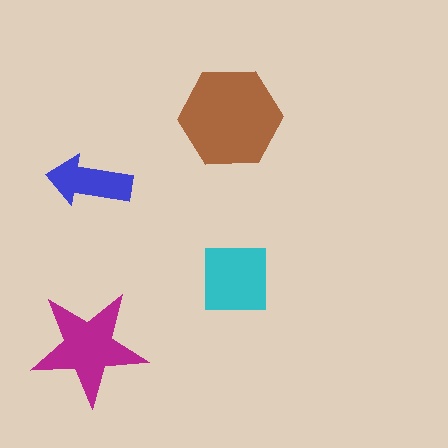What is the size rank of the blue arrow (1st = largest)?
4th.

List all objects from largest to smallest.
The brown hexagon, the magenta star, the cyan square, the blue arrow.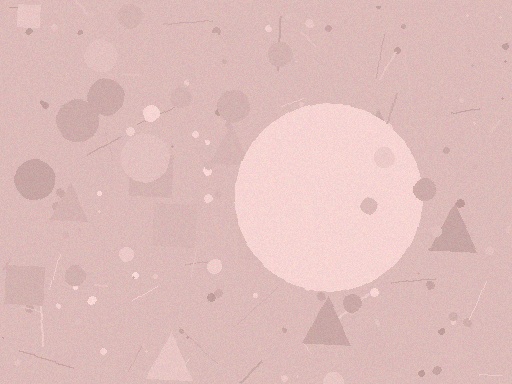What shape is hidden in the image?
A circle is hidden in the image.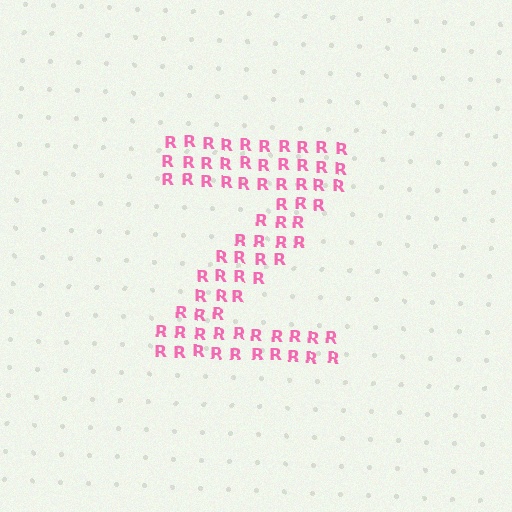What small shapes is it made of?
It is made of small letter R's.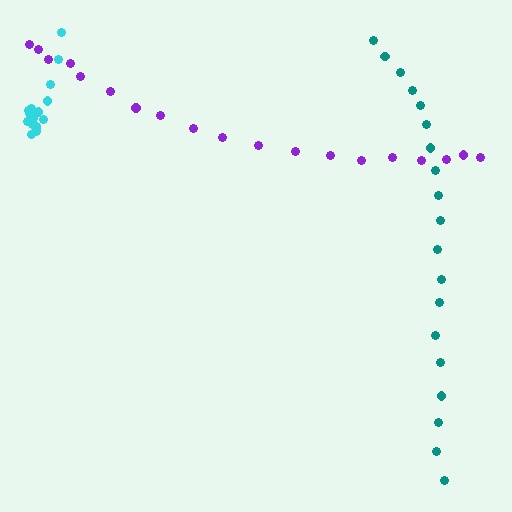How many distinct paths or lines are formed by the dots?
There are 3 distinct paths.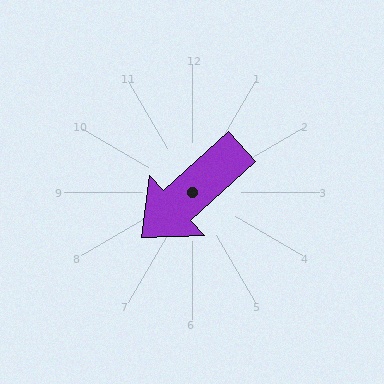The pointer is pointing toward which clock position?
Roughly 8 o'clock.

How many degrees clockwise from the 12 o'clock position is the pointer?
Approximately 228 degrees.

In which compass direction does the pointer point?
Southwest.